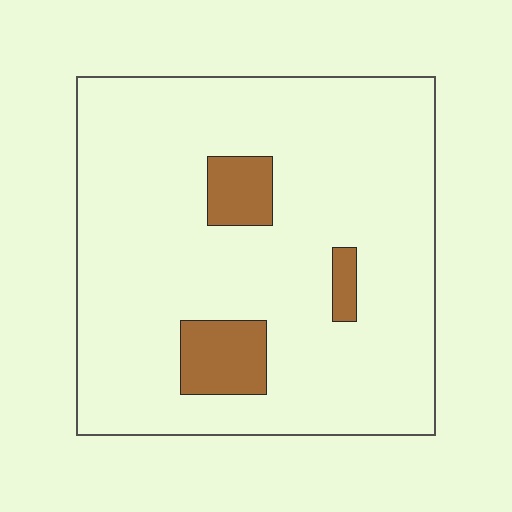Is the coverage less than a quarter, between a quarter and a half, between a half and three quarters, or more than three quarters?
Less than a quarter.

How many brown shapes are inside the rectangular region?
3.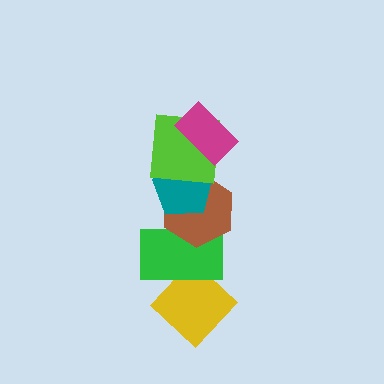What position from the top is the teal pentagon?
The teal pentagon is 3rd from the top.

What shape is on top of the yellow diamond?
The green rectangle is on top of the yellow diamond.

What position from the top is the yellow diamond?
The yellow diamond is 6th from the top.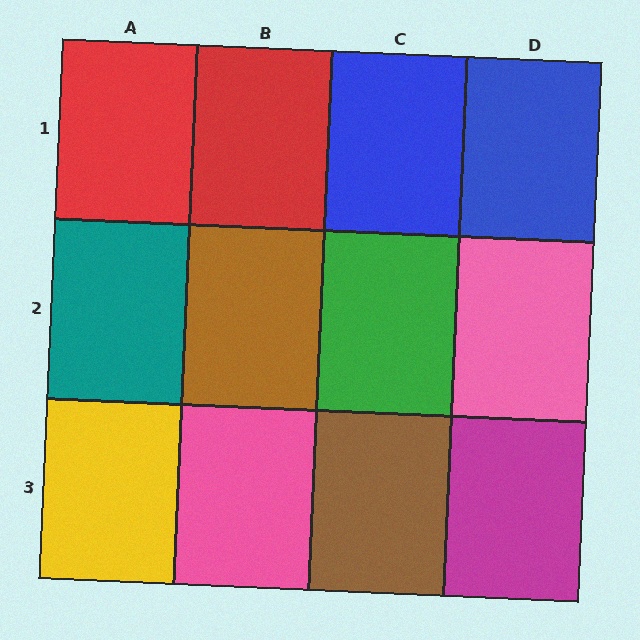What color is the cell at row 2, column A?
Teal.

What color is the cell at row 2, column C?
Green.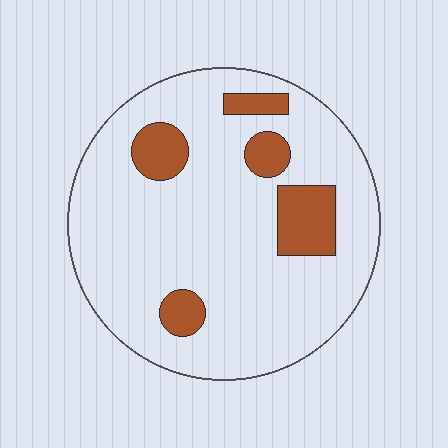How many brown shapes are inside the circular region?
5.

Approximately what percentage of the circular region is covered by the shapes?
Approximately 15%.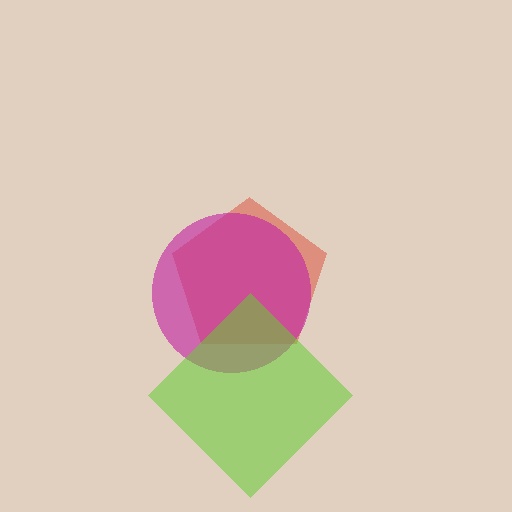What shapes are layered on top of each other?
The layered shapes are: a red pentagon, a magenta circle, a lime diamond.